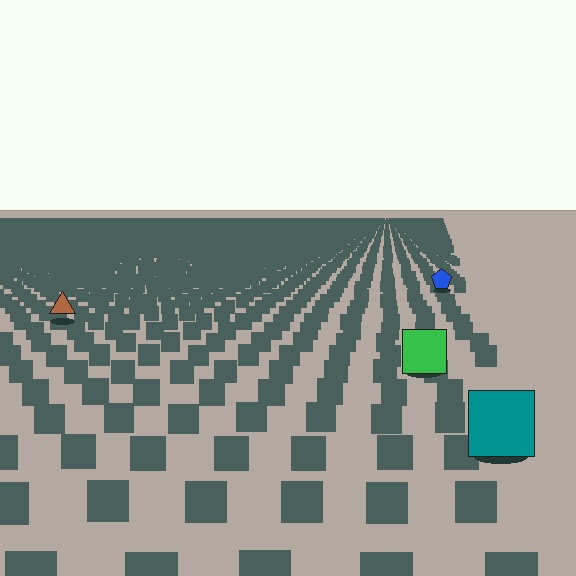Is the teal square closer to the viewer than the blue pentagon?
Yes. The teal square is closer — you can tell from the texture gradient: the ground texture is coarser near it.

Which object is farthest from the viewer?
The blue pentagon is farthest from the viewer. It appears smaller and the ground texture around it is denser.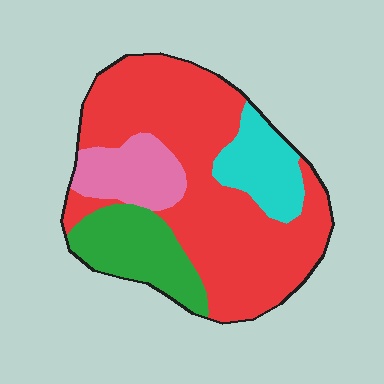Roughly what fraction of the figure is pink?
Pink covers around 10% of the figure.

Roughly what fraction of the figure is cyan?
Cyan takes up about one eighth (1/8) of the figure.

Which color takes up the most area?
Red, at roughly 60%.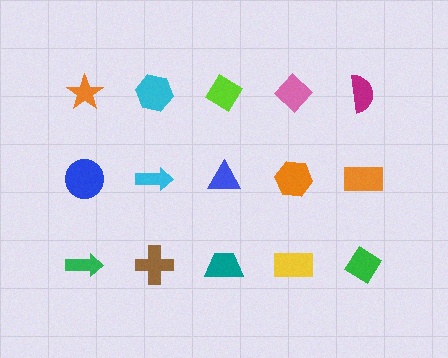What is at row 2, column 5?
An orange rectangle.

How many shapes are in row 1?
5 shapes.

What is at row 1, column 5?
A magenta semicircle.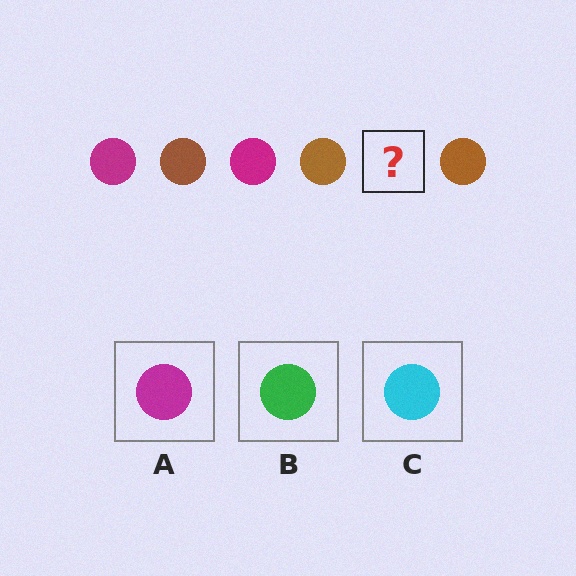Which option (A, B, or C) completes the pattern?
A.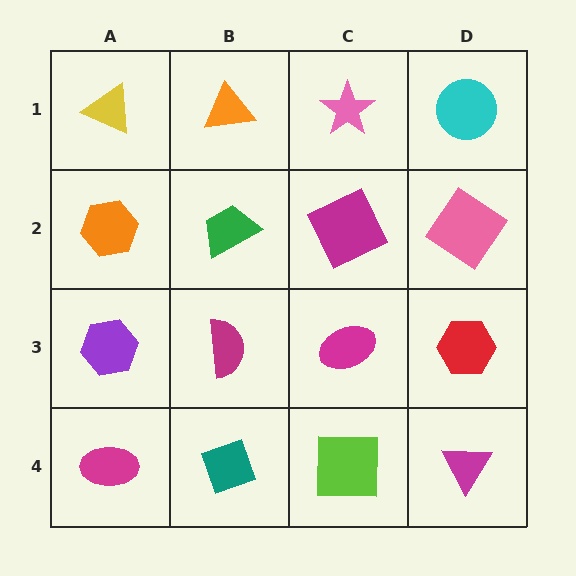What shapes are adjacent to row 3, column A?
An orange hexagon (row 2, column A), a magenta ellipse (row 4, column A), a magenta semicircle (row 3, column B).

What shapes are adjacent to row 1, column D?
A pink diamond (row 2, column D), a pink star (row 1, column C).